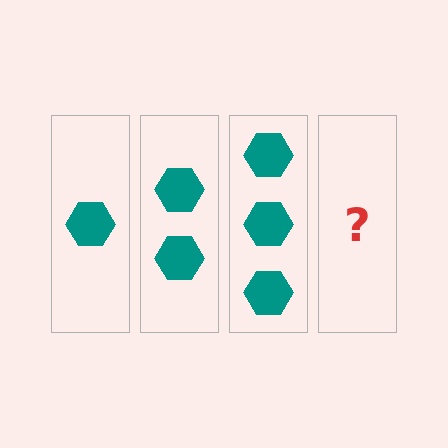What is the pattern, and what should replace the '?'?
The pattern is that each step adds one more hexagon. The '?' should be 4 hexagons.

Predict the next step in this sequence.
The next step is 4 hexagons.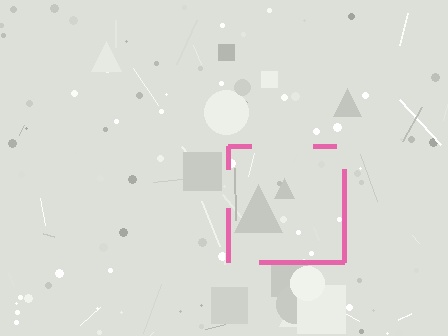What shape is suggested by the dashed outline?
The dashed outline suggests a square.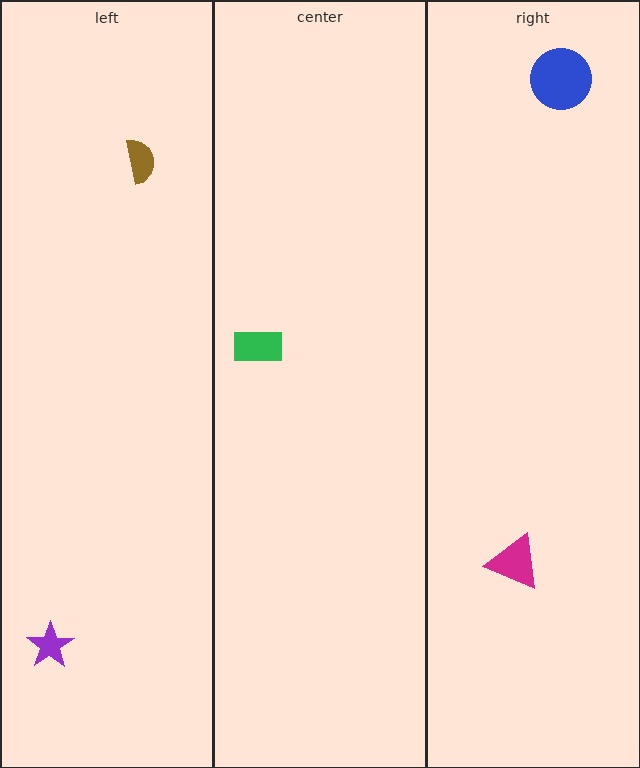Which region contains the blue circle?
The right region.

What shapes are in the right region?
The magenta triangle, the blue circle.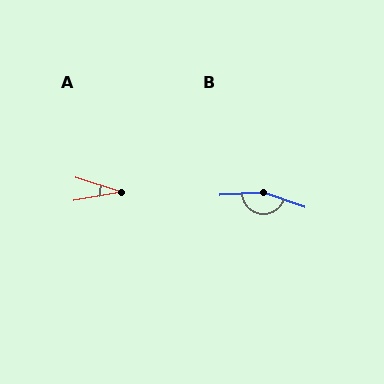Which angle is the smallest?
A, at approximately 28 degrees.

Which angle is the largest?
B, at approximately 157 degrees.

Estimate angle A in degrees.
Approximately 28 degrees.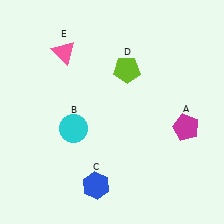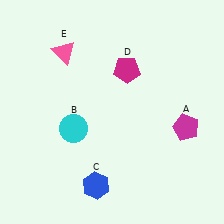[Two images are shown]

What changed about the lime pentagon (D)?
In Image 1, D is lime. In Image 2, it changed to magenta.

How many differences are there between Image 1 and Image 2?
There is 1 difference between the two images.